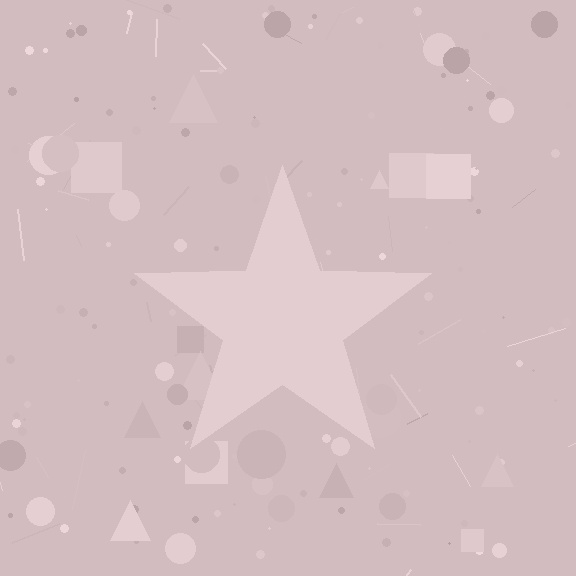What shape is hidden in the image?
A star is hidden in the image.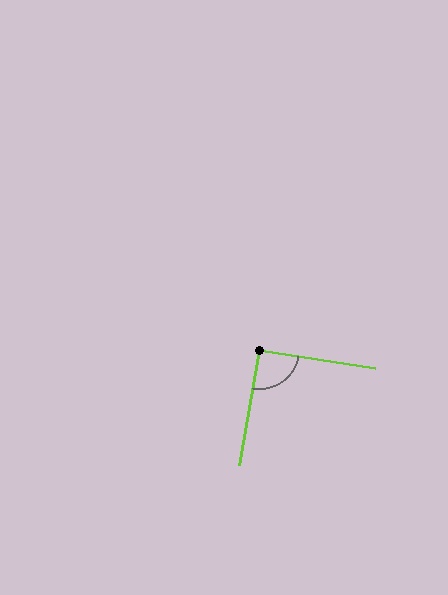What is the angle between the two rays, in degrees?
Approximately 91 degrees.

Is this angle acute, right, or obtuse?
It is approximately a right angle.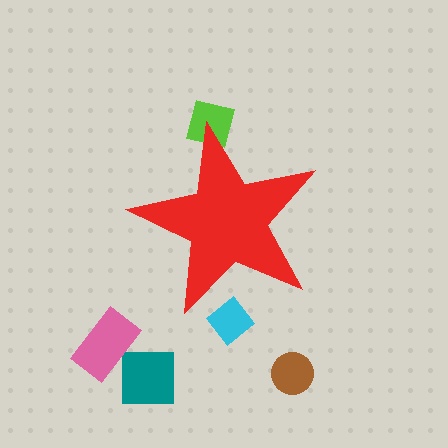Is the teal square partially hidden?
No, the teal square is fully visible.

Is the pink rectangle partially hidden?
No, the pink rectangle is fully visible.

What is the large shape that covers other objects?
A red star.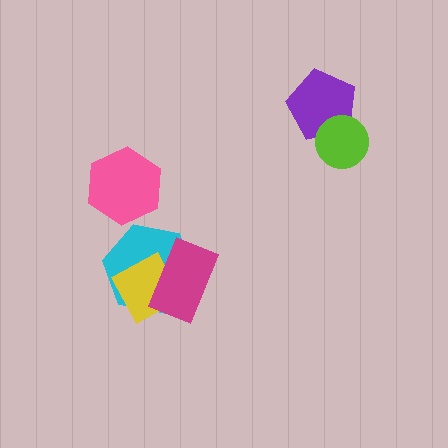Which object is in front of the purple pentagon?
The lime circle is in front of the purple pentagon.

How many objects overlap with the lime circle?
1 object overlaps with the lime circle.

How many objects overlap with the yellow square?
2 objects overlap with the yellow square.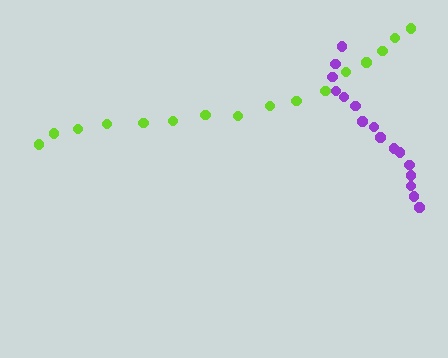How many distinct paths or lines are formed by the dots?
There are 2 distinct paths.